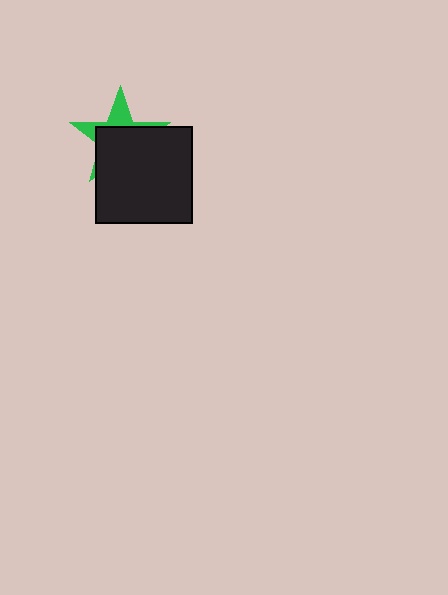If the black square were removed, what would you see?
You would see the complete green star.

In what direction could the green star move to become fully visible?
The green star could move up. That would shift it out from behind the black square entirely.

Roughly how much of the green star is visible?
A small part of it is visible (roughly 33%).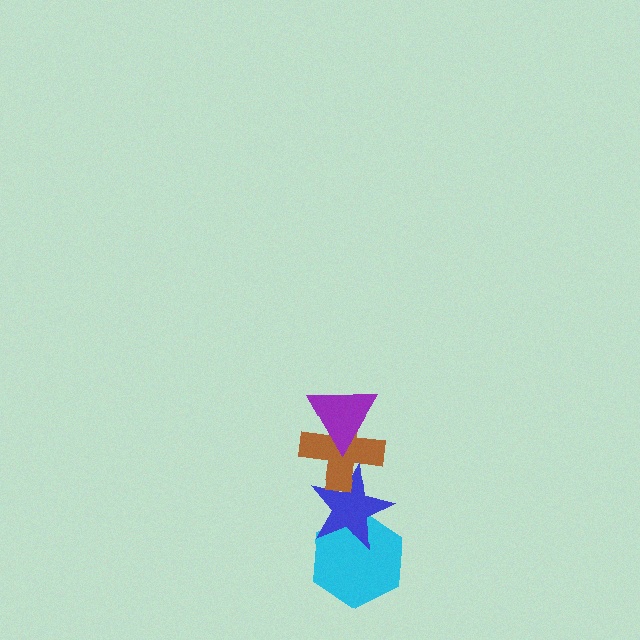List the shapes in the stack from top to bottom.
From top to bottom: the purple triangle, the brown cross, the blue star, the cyan hexagon.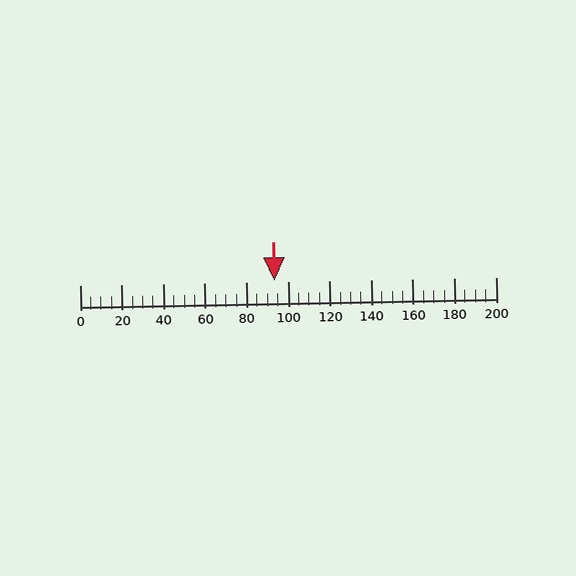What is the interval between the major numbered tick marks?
The major tick marks are spaced 20 units apart.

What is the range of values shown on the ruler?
The ruler shows values from 0 to 200.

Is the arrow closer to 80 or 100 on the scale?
The arrow is closer to 100.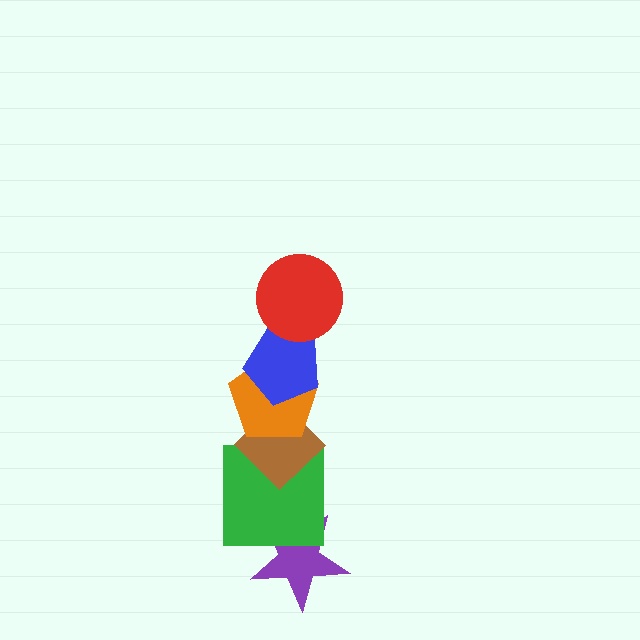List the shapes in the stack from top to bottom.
From top to bottom: the red circle, the blue pentagon, the orange pentagon, the brown diamond, the green square, the purple star.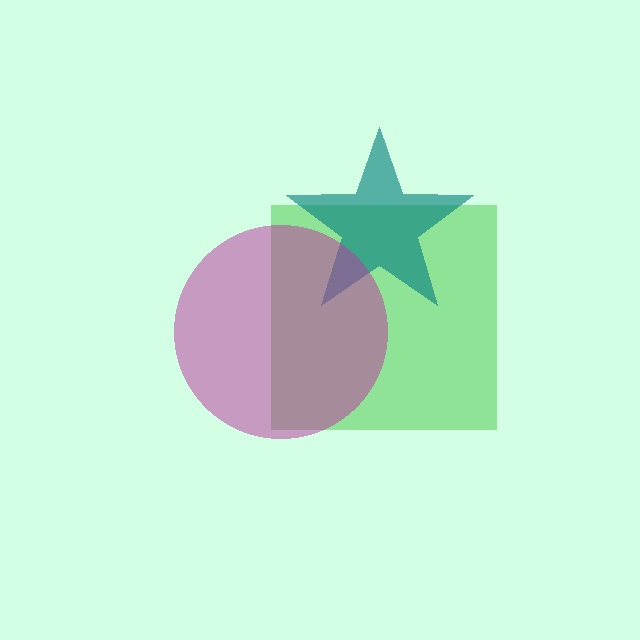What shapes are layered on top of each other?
The layered shapes are: a green square, a teal star, a magenta circle.